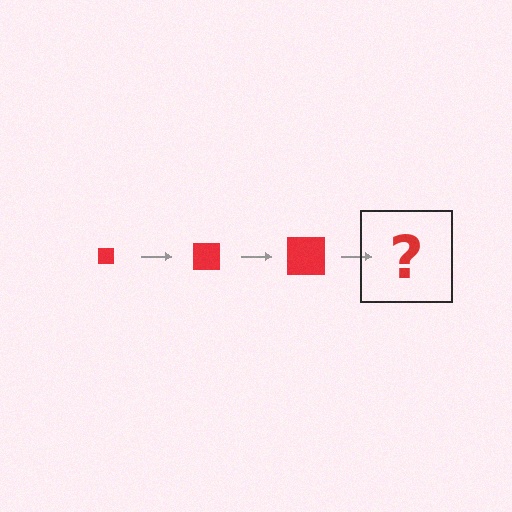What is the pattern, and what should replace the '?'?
The pattern is that the square gets progressively larger each step. The '?' should be a red square, larger than the previous one.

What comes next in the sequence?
The next element should be a red square, larger than the previous one.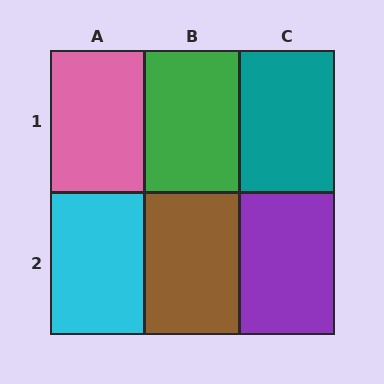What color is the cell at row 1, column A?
Pink.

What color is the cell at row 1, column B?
Green.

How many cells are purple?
1 cell is purple.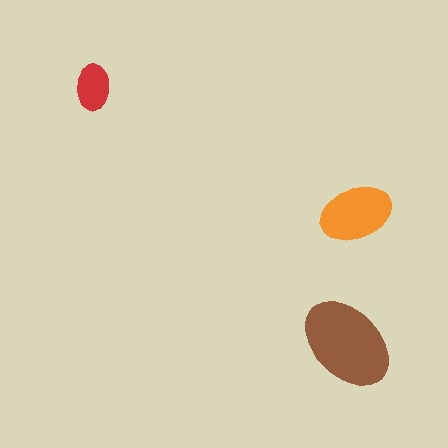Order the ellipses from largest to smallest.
the brown one, the orange one, the red one.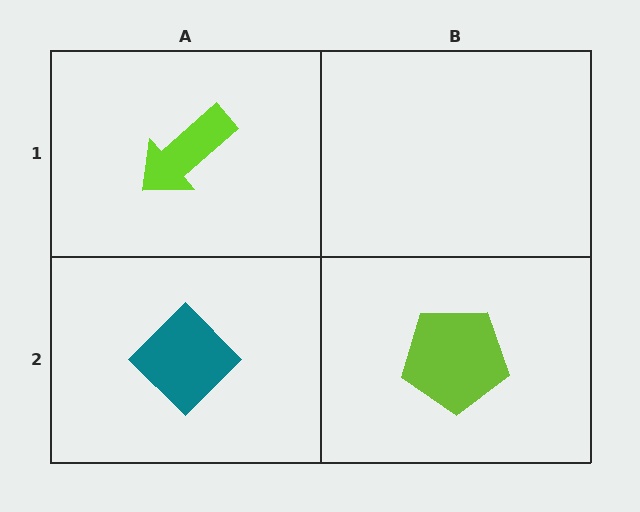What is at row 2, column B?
A lime pentagon.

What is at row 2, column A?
A teal diamond.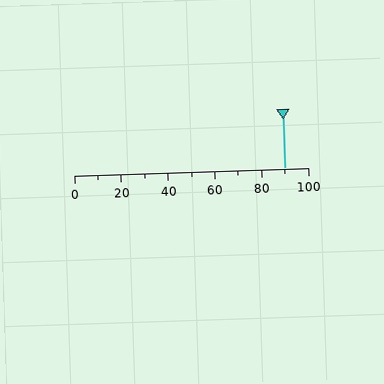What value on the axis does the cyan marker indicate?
The marker indicates approximately 90.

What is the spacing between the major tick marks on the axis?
The major ticks are spaced 20 apart.